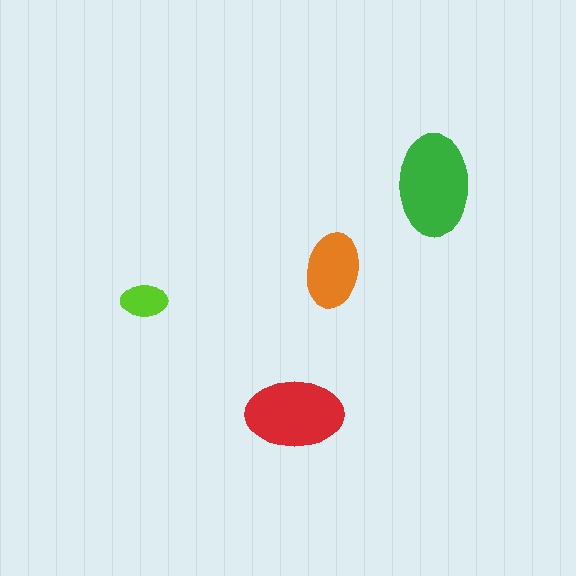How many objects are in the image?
There are 4 objects in the image.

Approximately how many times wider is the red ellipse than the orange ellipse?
About 1.5 times wider.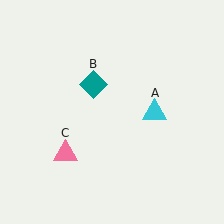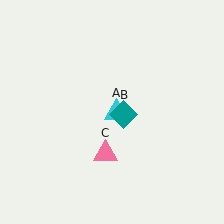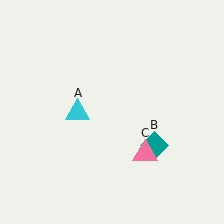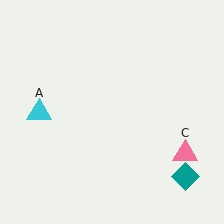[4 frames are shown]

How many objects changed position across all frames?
3 objects changed position: cyan triangle (object A), teal diamond (object B), pink triangle (object C).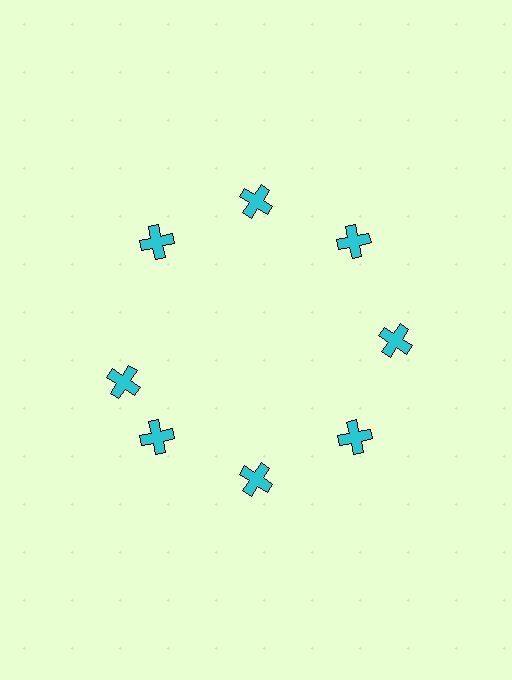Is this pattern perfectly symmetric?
No. The 8 cyan crosses are arranged in a ring, but one element near the 9 o'clock position is rotated out of alignment along the ring, breaking the 8-fold rotational symmetry.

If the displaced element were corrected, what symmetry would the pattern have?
It would have 8-fold rotational symmetry — the pattern would map onto itself every 45 degrees.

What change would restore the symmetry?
The symmetry would be restored by rotating it back into even spacing with its neighbors so that all 8 crosses sit at equal angles and equal distance from the center.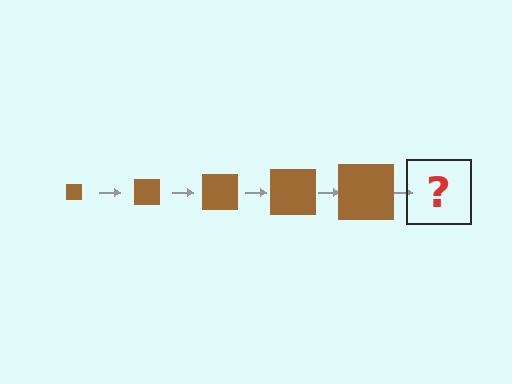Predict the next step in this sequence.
The next step is a brown square, larger than the previous one.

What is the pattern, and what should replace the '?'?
The pattern is that the square gets progressively larger each step. The '?' should be a brown square, larger than the previous one.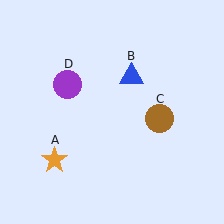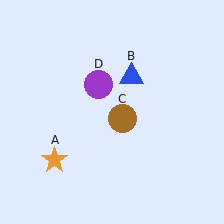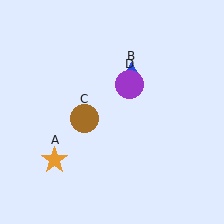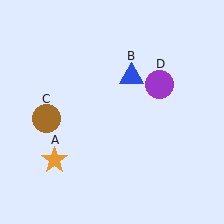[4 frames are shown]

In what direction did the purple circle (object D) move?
The purple circle (object D) moved right.